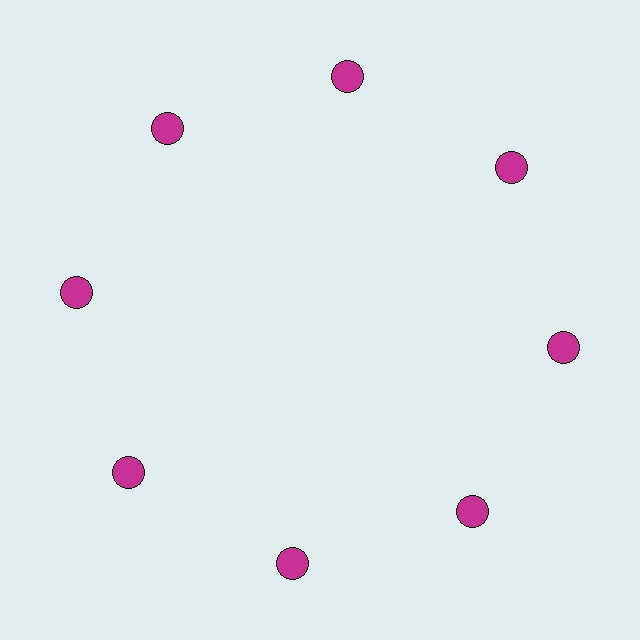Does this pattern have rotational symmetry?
Yes, this pattern has 8-fold rotational symmetry. It looks the same after rotating 45 degrees around the center.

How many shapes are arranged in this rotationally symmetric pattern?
There are 8 shapes, arranged in 8 groups of 1.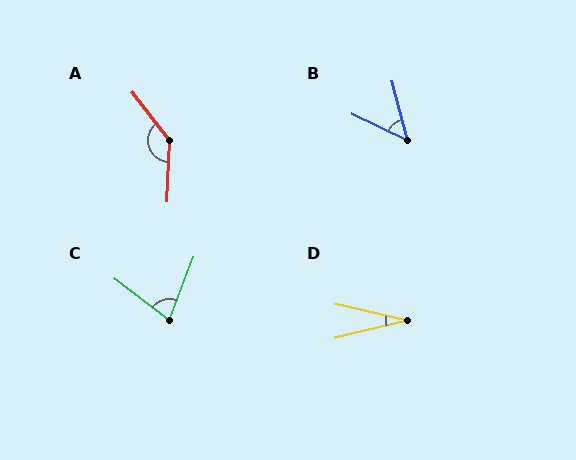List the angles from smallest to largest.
D (27°), B (50°), C (74°), A (140°).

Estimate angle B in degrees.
Approximately 50 degrees.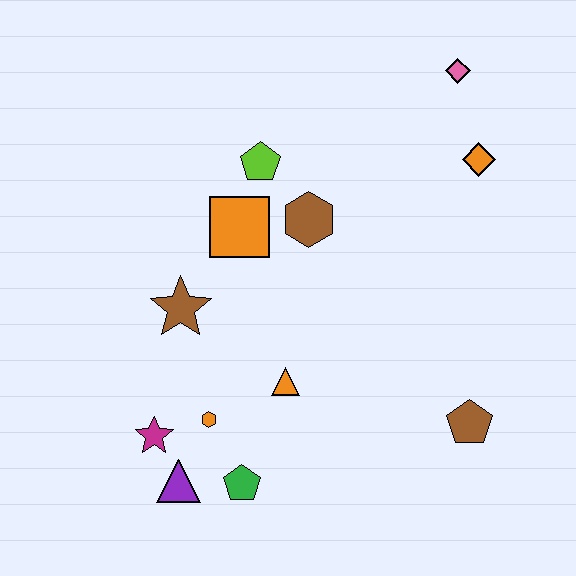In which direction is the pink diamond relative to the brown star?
The pink diamond is to the right of the brown star.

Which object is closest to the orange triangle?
The orange hexagon is closest to the orange triangle.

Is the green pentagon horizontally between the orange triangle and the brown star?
Yes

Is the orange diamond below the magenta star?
No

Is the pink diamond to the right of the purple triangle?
Yes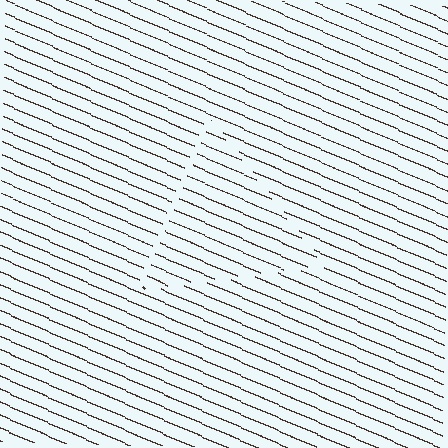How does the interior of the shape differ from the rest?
The interior of the shape contains the same grating, shifted by half a period — the contour is defined by the phase discontinuity where line-ends from the inner and outer gratings abut.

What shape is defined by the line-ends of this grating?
An illusory triangle. The interior of the shape contains the same grating, shifted by half a period — the contour is defined by the phase discontinuity where line-ends from the inner and outer gratings abut.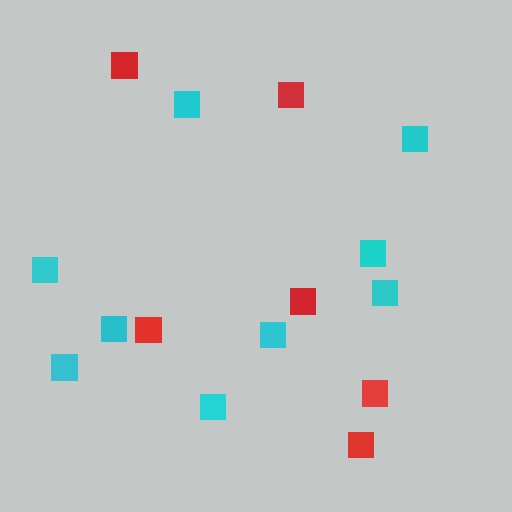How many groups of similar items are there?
There are 2 groups: one group of red squares (6) and one group of cyan squares (9).